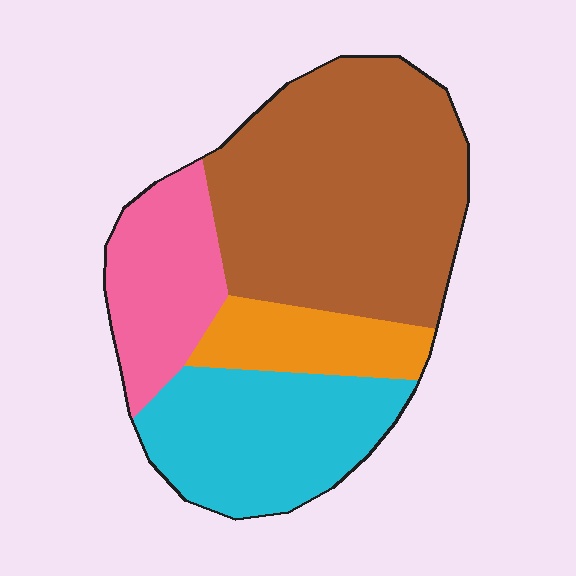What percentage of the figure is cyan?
Cyan takes up about one quarter (1/4) of the figure.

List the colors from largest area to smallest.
From largest to smallest: brown, cyan, pink, orange.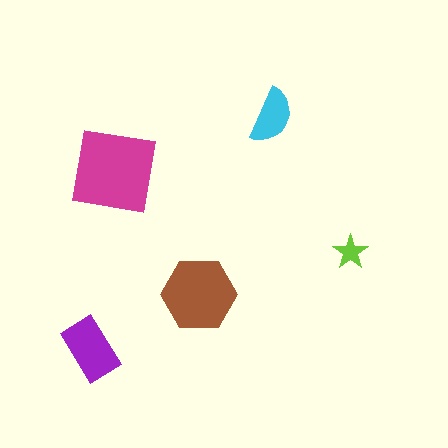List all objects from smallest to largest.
The lime star, the cyan semicircle, the purple rectangle, the brown hexagon, the magenta square.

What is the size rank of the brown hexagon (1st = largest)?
2nd.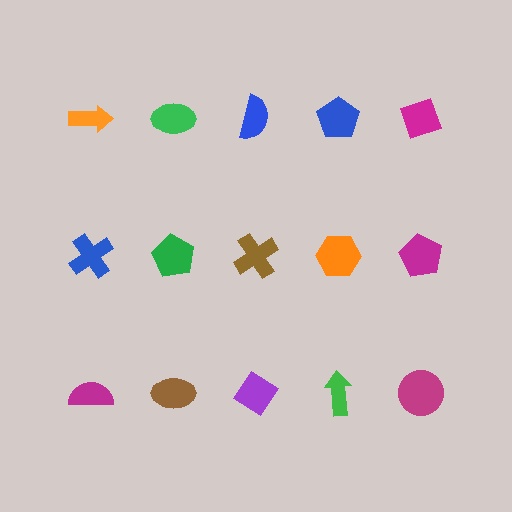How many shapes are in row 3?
5 shapes.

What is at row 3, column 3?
A purple diamond.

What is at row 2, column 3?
A brown cross.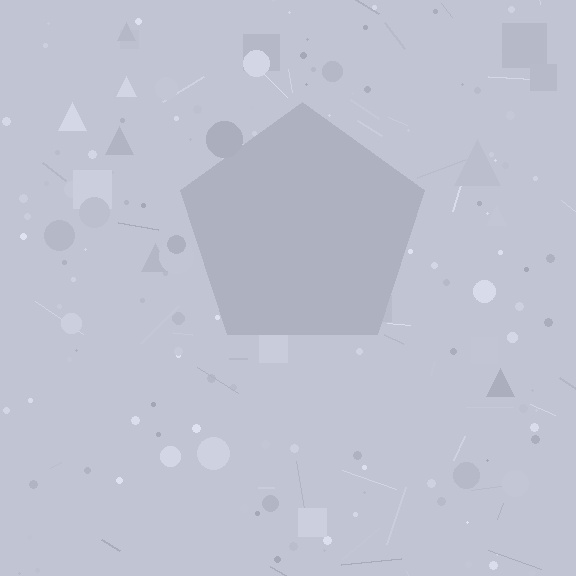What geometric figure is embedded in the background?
A pentagon is embedded in the background.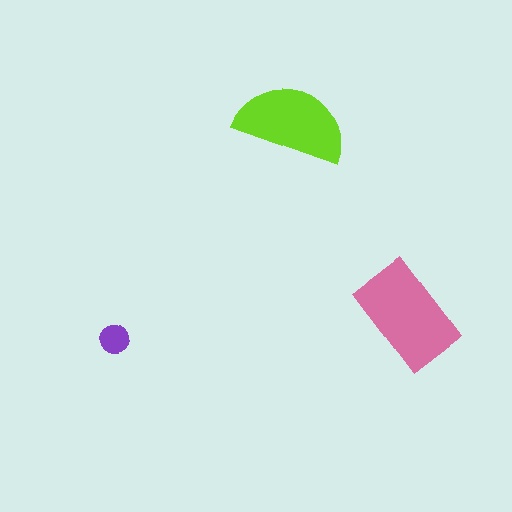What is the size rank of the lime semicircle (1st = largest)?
2nd.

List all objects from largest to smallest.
The pink rectangle, the lime semicircle, the purple circle.